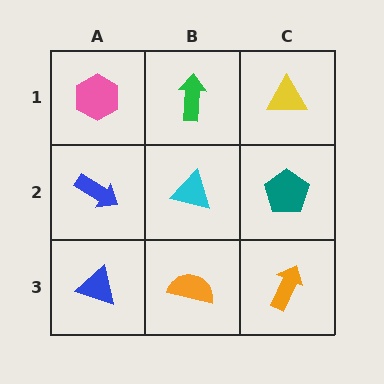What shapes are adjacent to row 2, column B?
A green arrow (row 1, column B), an orange semicircle (row 3, column B), a blue arrow (row 2, column A), a teal pentagon (row 2, column C).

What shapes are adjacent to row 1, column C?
A teal pentagon (row 2, column C), a green arrow (row 1, column B).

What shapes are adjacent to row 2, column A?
A pink hexagon (row 1, column A), a blue triangle (row 3, column A), a cyan triangle (row 2, column B).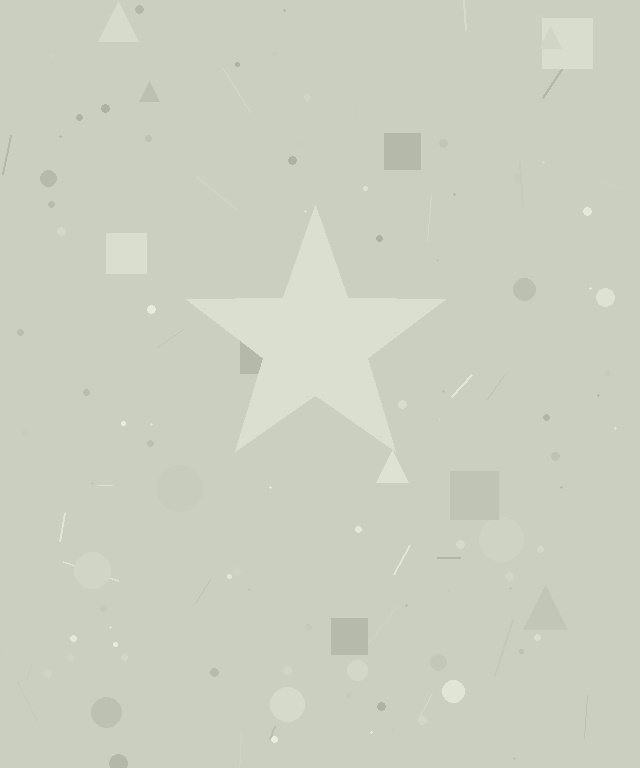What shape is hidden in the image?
A star is hidden in the image.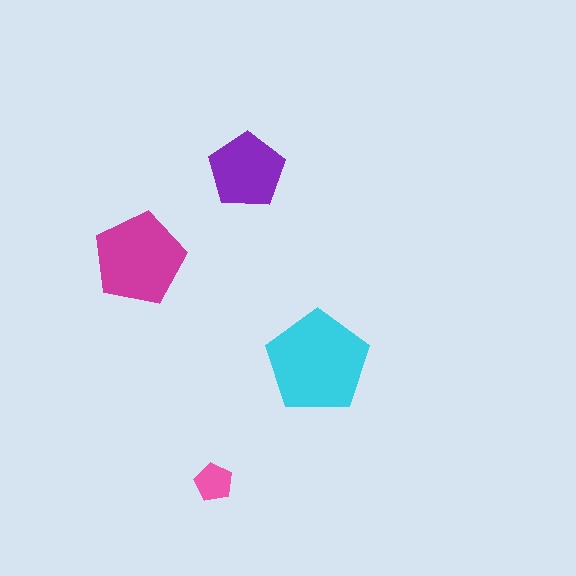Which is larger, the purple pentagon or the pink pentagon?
The purple one.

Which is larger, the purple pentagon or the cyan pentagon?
The cyan one.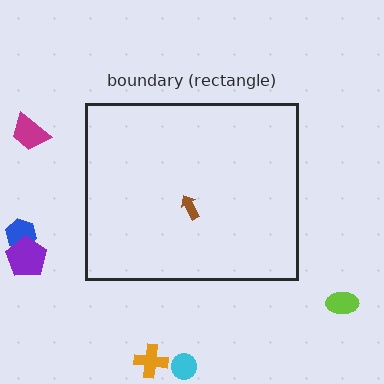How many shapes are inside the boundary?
1 inside, 6 outside.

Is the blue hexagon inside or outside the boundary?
Outside.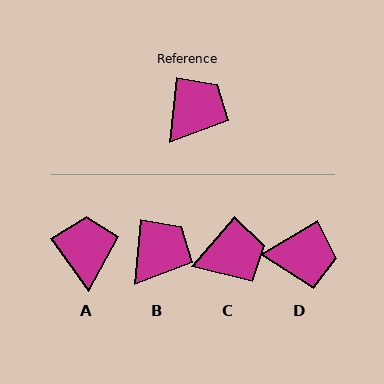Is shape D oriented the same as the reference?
No, it is off by about 54 degrees.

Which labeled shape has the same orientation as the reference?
B.